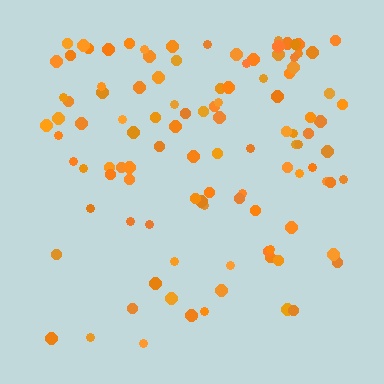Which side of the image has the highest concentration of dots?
The top.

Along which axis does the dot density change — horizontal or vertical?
Vertical.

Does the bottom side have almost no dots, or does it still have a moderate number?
Still a moderate number, just noticeably fewer than the top.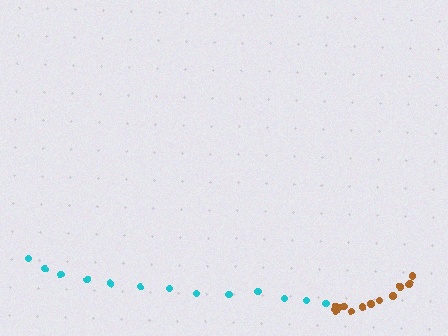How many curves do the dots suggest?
There are 2 distinct paths.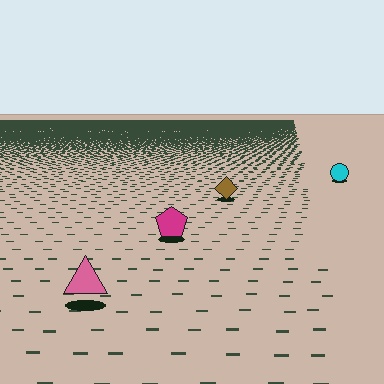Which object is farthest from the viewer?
The cyan circle is farthest from the viewer. It appears smaller and the ground texture around it is denser.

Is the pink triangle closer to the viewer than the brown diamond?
Yes. The pink triangle is closer — you can tell from the texture gradient: the ground texture is coarser near it.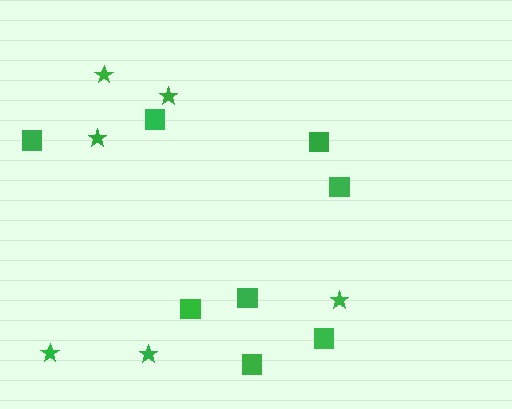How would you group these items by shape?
There are 2 groups: one group of squares (8) and one group of stars (6).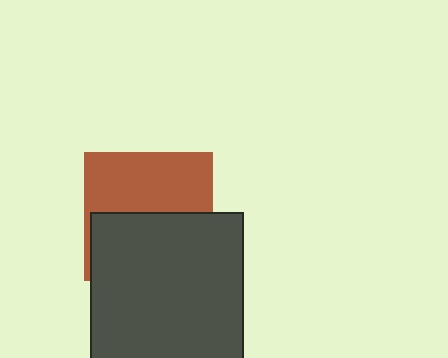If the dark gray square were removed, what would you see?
You would see the complete brown square.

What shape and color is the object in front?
The object in front is a dark gray square.